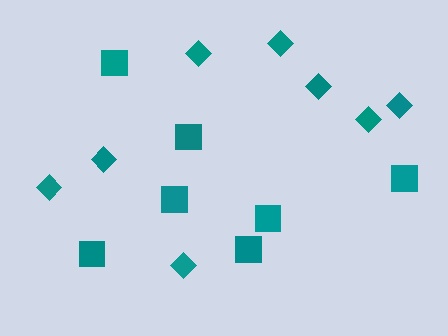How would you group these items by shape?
There are 2 groups: one group of diamonds (8) and one group of squares (7).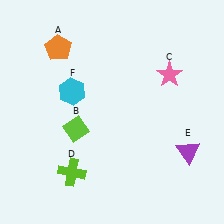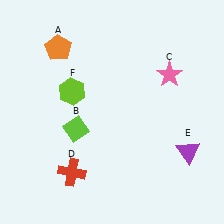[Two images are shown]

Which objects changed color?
D changed from lime to red. F changed from cyan to lime.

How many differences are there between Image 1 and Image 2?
There are 2 differences between the two images.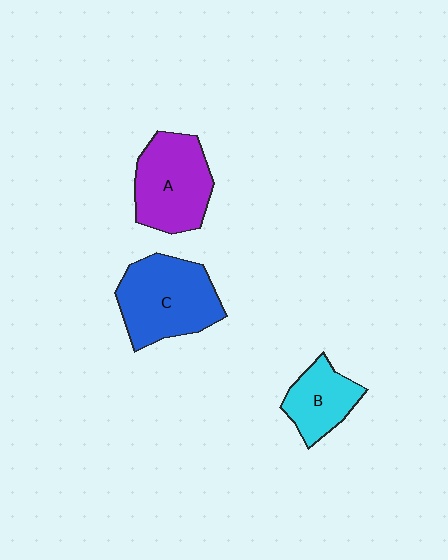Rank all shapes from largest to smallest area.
From largest to smallest: C (blue), A (purple), B (cyan).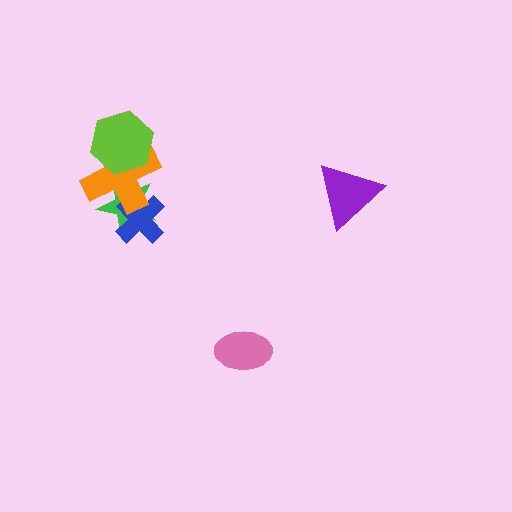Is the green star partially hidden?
Yes, it is partially covered by another shape.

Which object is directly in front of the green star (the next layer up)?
The blue cross is directly in front of the green star.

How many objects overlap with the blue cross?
2 objects overlap with the blue cross.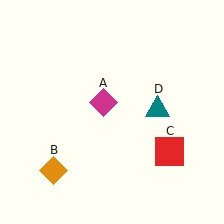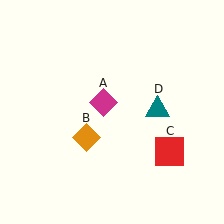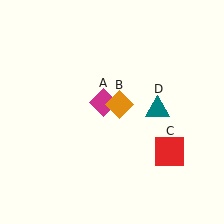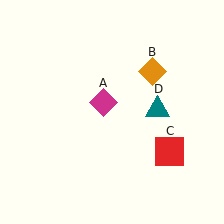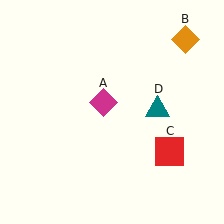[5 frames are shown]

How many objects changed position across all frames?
1 object changed position: orange diamond (object B).